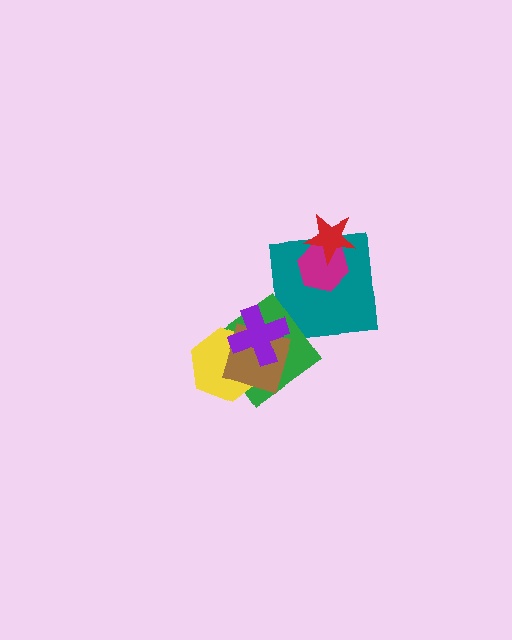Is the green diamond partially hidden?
Yes, it is partially covered by another shape.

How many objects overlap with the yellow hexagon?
3 objects overlap with the yellow hexagon.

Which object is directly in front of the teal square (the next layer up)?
The magenta hexagon is directly in front of the teal square.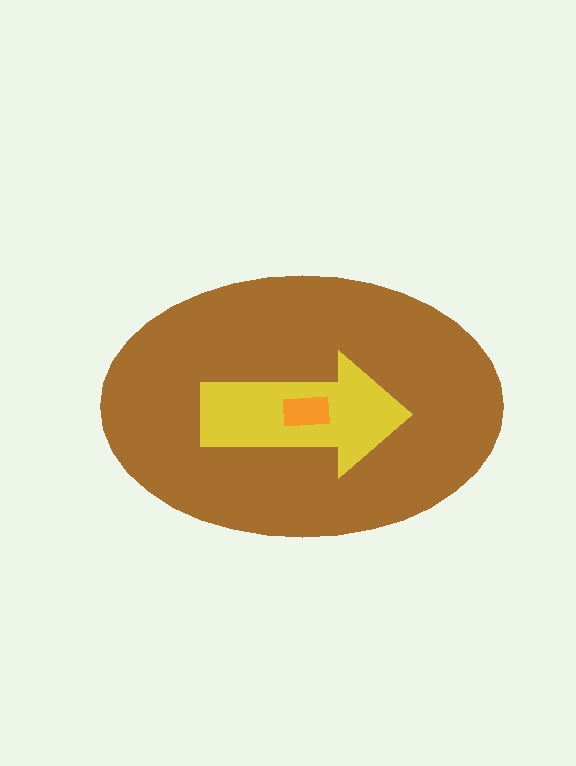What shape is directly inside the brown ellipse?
The yellow arrow.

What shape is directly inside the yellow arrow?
The orange rectangle.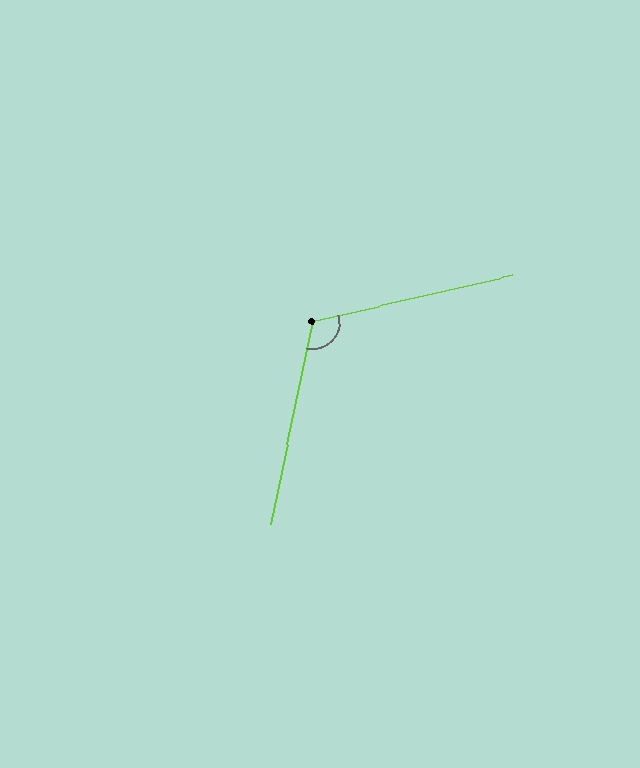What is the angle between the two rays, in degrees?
Approximately 115 degrees.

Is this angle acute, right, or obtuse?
It is obtuse.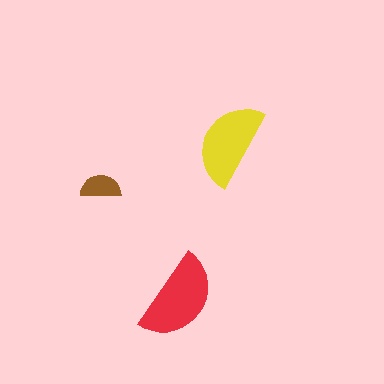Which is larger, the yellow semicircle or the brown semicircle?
The yellow one.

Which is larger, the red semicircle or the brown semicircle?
The red one.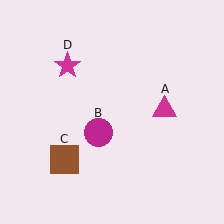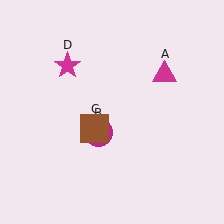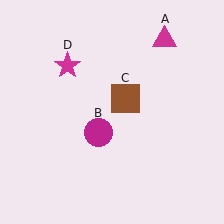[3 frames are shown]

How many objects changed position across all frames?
2 objects changed position: magenta triangle (object A), brown square (object C).